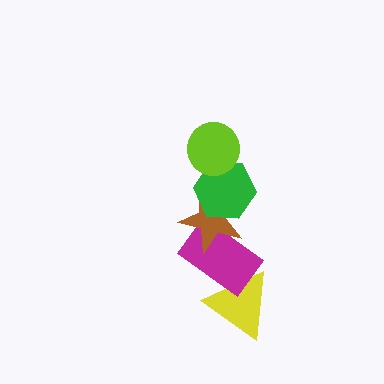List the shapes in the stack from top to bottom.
From top to bottom: the lime circle, the green hexagon, the brown star, the magenta rectangle, the yellow triangle.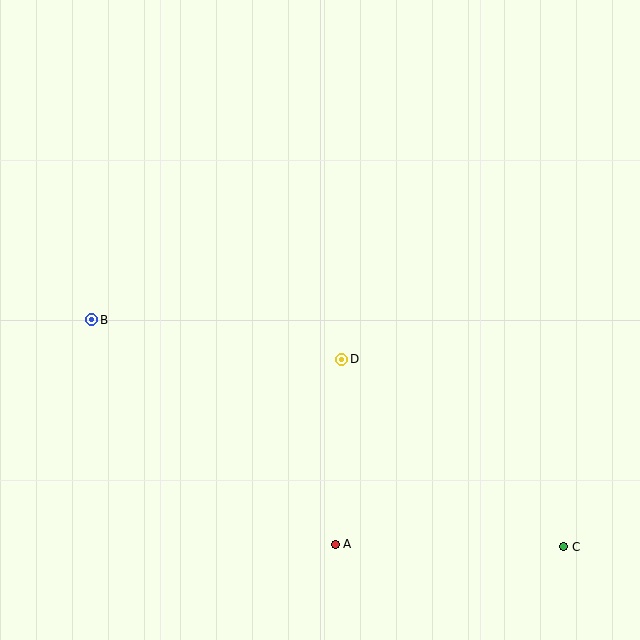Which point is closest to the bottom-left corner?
Point B is closest to the bottom-left corner.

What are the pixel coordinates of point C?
Point C is at (564, 547).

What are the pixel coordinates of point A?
Point A is at (335, 544).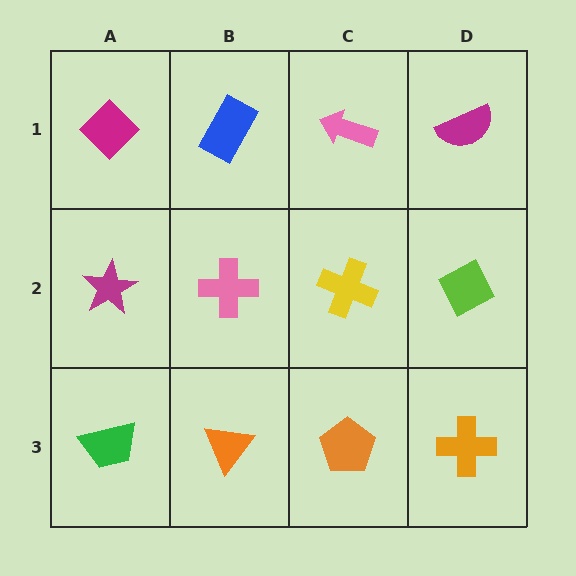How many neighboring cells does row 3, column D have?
2.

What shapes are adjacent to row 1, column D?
A lime diamond (row 2, column D), a pink arrow (row 1, column C).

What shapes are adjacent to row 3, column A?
A magenta star (row 2, column A), an orange triangle (row 3, column B).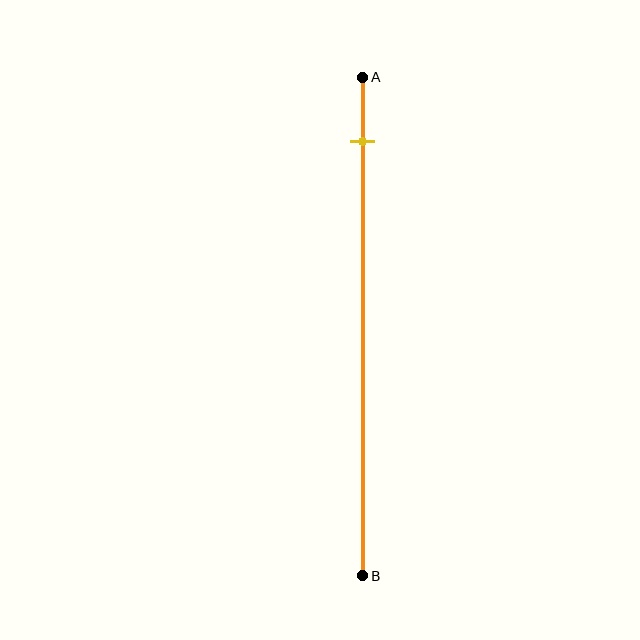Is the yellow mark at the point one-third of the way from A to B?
No, the mark is at about 15% from A, not at the 33% one-third point.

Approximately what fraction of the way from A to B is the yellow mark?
The yellow mark is approximately 15% of the way from A to B.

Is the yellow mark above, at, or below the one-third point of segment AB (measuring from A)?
The yellow mark is above the one-third point of segment AB.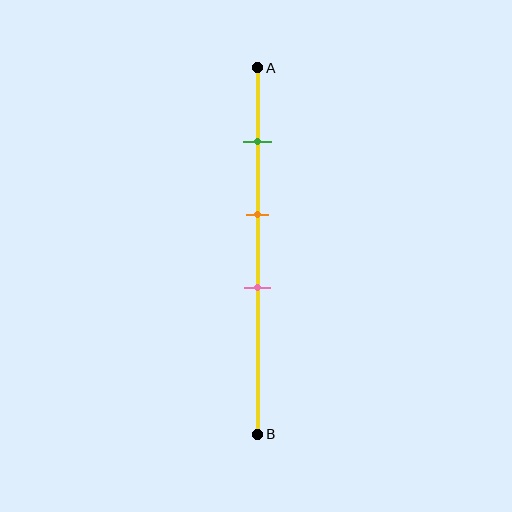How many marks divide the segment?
There are 3 marks dividing the segment.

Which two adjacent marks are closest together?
The orange and pink marks are the closest adjacent pair.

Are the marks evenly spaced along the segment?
Yes, the marks are approximately evenly spaced.